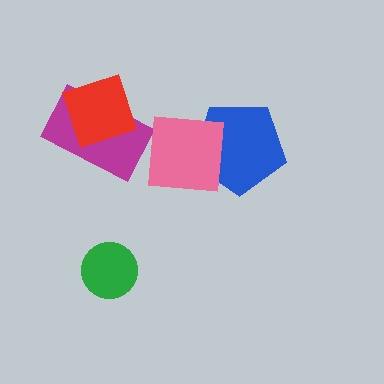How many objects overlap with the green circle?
0 objects overlap with the green circle.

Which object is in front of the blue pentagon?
The pink square is in front of the blue pentagon.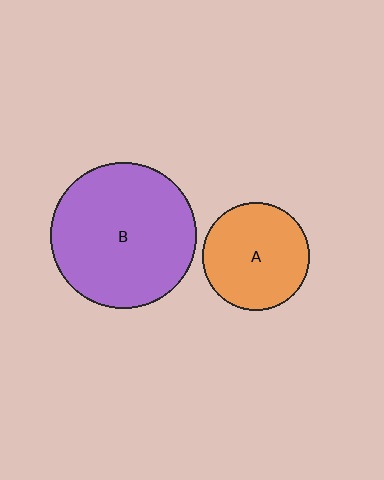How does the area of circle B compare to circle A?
Approximately 1.8 times.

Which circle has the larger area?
Circle B (purple).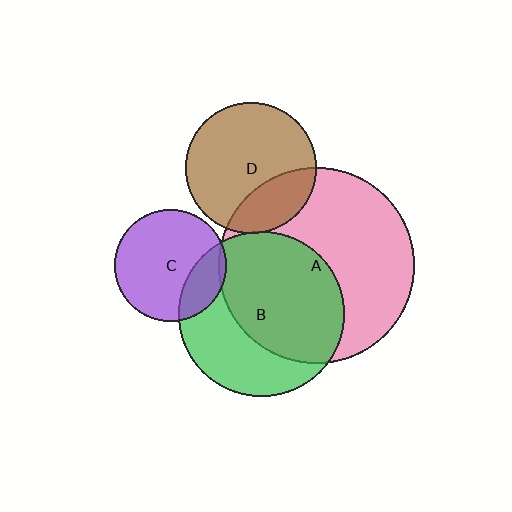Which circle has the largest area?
Circle A (pink).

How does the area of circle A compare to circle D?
Approximately 2.2 times.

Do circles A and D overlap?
Yes.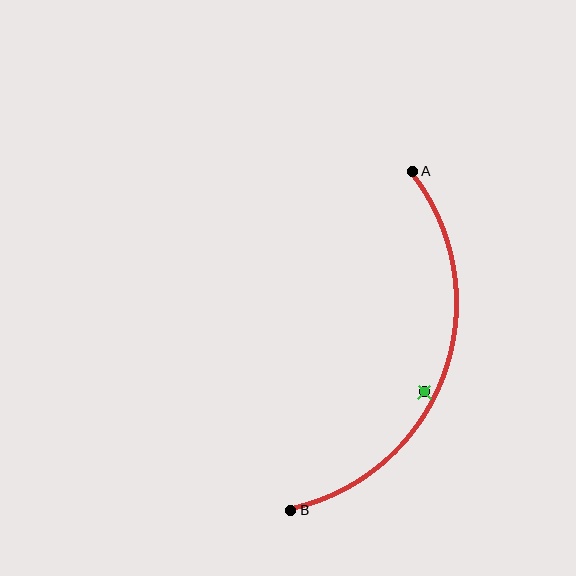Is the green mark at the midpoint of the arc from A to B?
No — the green mark does not lie on the arc at all. It sits slightly inside the curve.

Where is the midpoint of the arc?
The arc midpoint is the point on the curve farthest from the straight line joining A and B. It sits to the right of that line.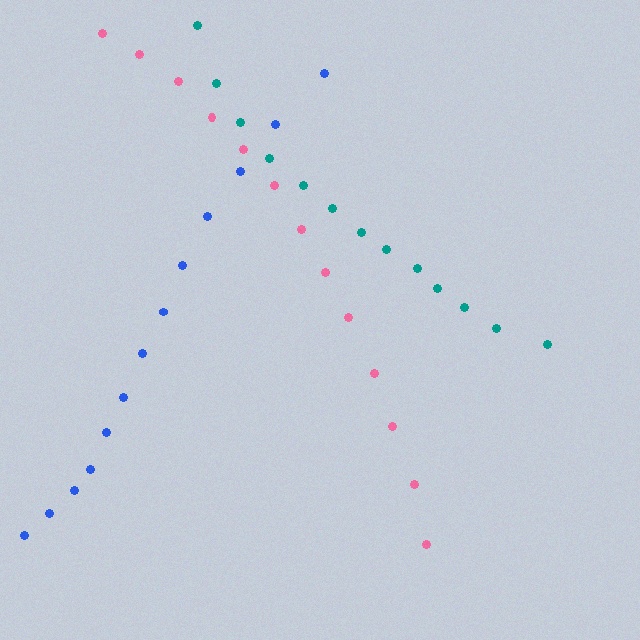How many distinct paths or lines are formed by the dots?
There are 3 distinct paths.